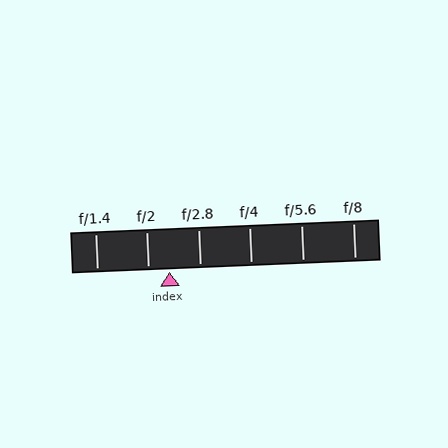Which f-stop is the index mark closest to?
The index mark is closest to f/2.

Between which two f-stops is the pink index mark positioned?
The index mark is between f/2 and f/2.8.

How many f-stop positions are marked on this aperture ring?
There are 6 f-stop positions marked.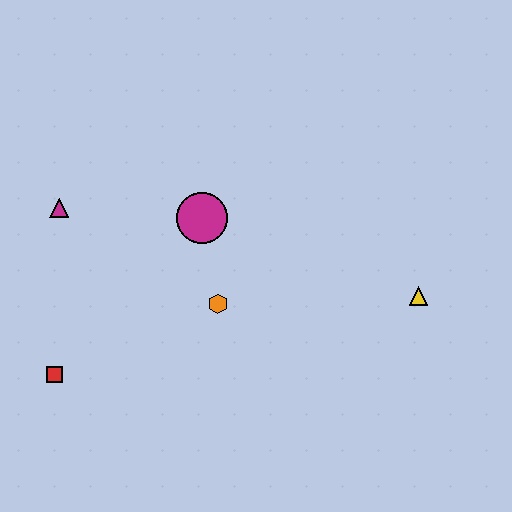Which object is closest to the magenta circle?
The orange hexagon is closest to the magenta circle.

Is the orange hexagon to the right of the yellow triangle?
No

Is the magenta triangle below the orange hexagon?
No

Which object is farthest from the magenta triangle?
The yellow triangle is farthest from the magenta triangle.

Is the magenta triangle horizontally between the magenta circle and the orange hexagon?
No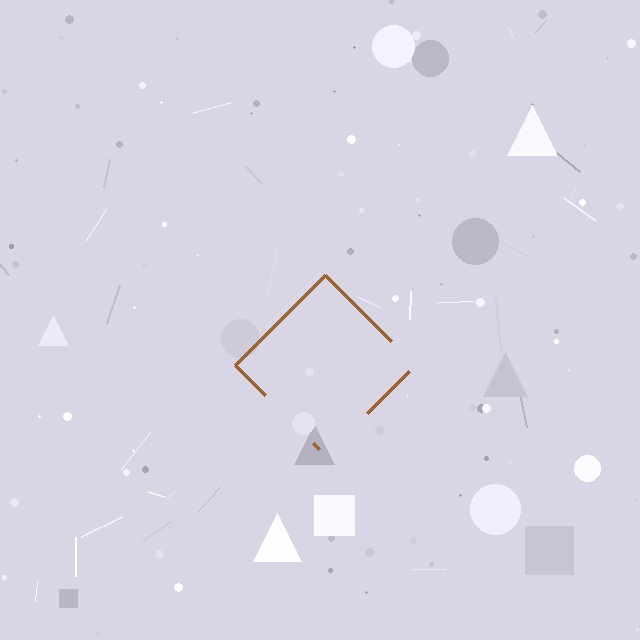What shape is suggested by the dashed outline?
The dashed outline suggests a diamond.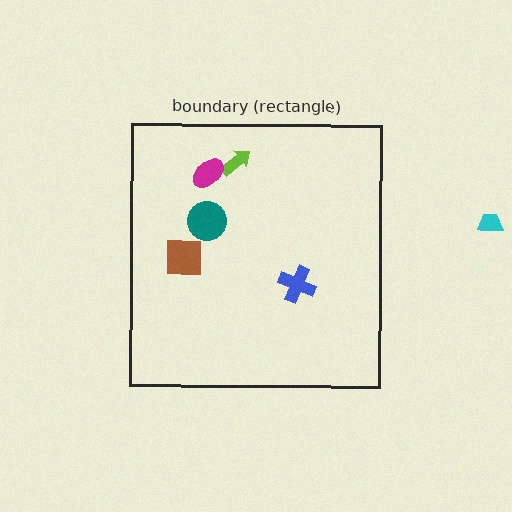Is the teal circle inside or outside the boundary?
Inside.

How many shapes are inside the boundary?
5 inside, 1 outside.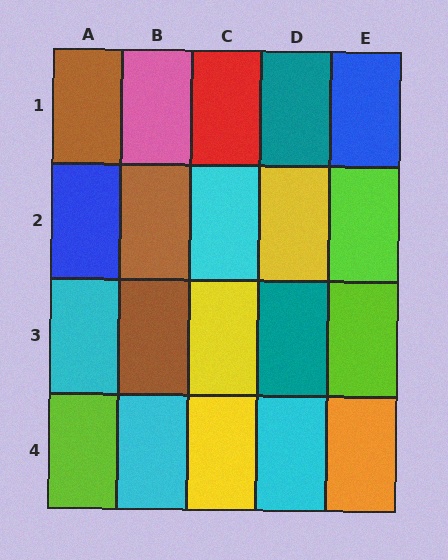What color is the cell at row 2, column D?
Yellow.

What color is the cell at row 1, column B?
Pink.